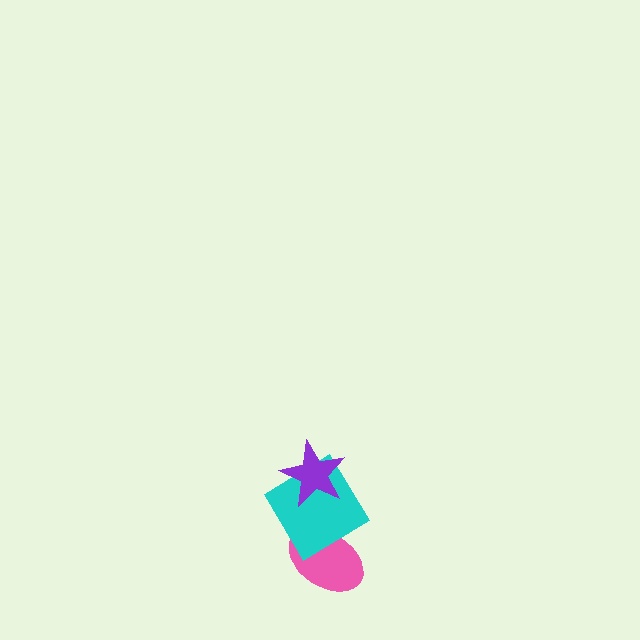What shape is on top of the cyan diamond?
The purple star is on top of the cyan diamond.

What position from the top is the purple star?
The purple star is 1st from the top.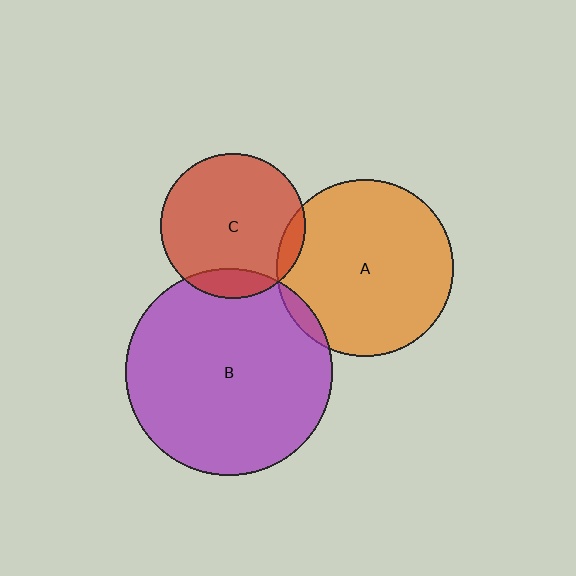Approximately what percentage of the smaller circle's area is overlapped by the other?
Approximately 10%.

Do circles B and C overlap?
Yes.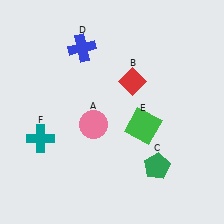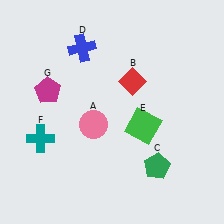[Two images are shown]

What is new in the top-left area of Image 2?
A magenta pentagon (G) was added in the top-left area of Image 2.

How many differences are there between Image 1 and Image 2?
There is 1 difference between the two images.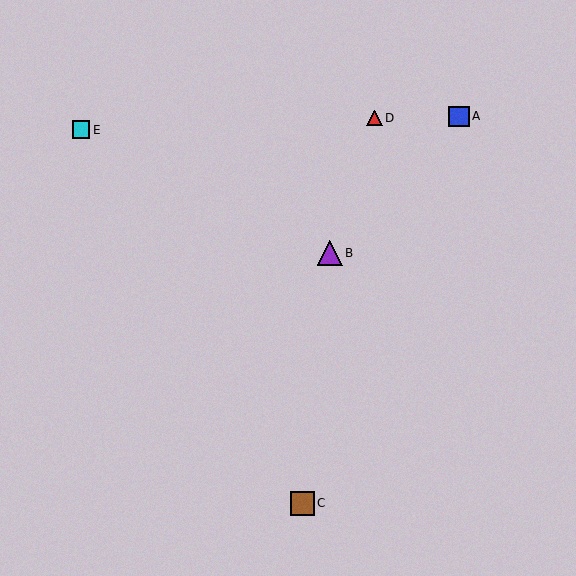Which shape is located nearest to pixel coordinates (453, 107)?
The blue square (labeled A) at (459, 116) is nearest to that location.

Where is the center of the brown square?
The center of the brown square is at (302, 503).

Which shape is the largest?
The purple triangle (labeled B) is the largest.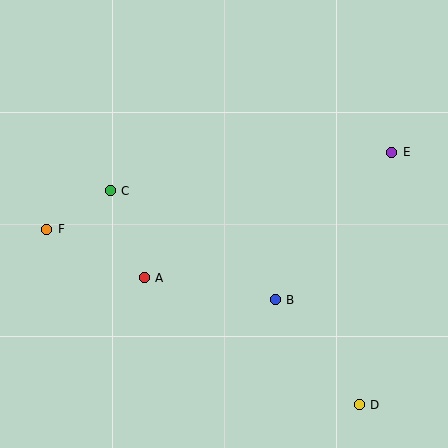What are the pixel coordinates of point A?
Point A is at (144, 278).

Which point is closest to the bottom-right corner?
Point D is closest to the bottom-right corner.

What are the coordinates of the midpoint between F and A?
The midpoint between F and A is at (95, 254).